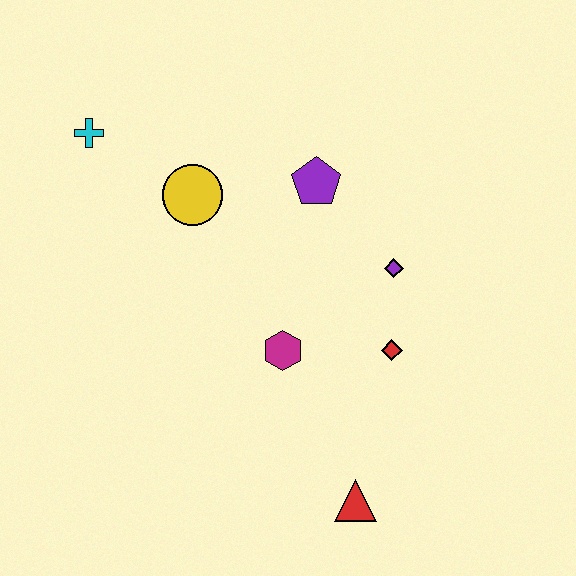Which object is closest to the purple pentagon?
The purple diamond is closest to the purple pentagon.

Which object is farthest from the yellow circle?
The red triangle is farthest from the yellow circle.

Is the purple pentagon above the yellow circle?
Yes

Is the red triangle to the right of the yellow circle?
Yes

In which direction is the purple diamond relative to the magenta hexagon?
The purple diamond is to the right of the magenta hexagon.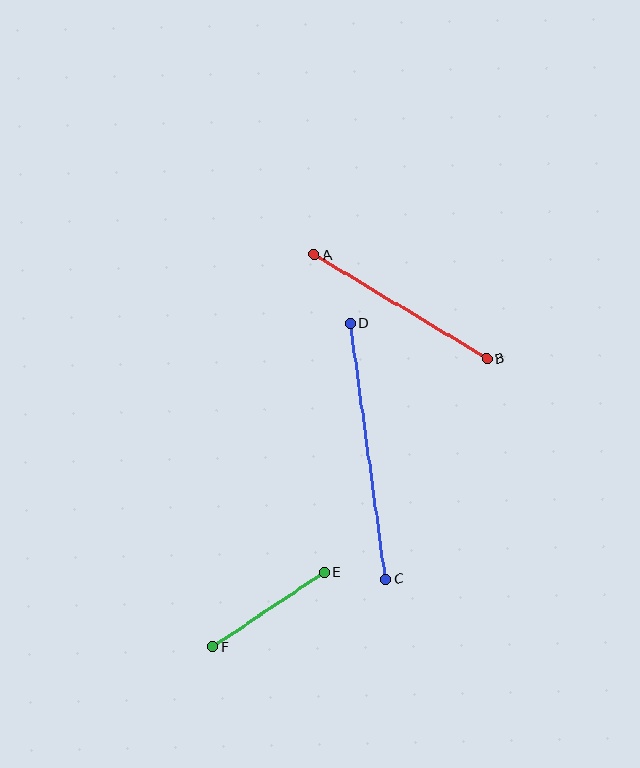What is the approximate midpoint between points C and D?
The midpoint is at approximately (368, 451) pixels.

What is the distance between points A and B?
The distance is approximately 201 pixels.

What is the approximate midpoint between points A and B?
The midpoint is at approximately (401, 307) pixels.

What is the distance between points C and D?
The distance is approximately 258 pixels.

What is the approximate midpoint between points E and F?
The midpoint is at approximately (268, 610) pixels.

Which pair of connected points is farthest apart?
Points C and D are farthest apart.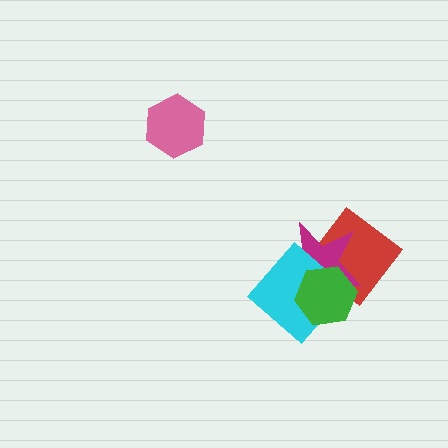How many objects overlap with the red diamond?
3 objects overlap with the red diamond.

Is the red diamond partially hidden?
Yes, it is partially covered by another shape.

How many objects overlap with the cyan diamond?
3 objects overlap with the cyan diamond.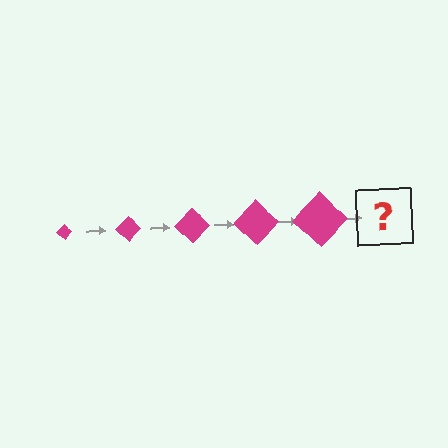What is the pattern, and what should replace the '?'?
The pattern is that the diamond gets progressively larger each step. The '?' should be a magenta diamond, larger than the previous one.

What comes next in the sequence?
The next element should be a magenta diamond, larger than the previous one.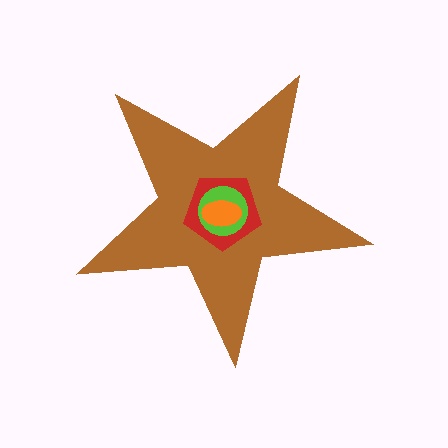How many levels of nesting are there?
4.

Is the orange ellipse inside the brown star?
Yes.